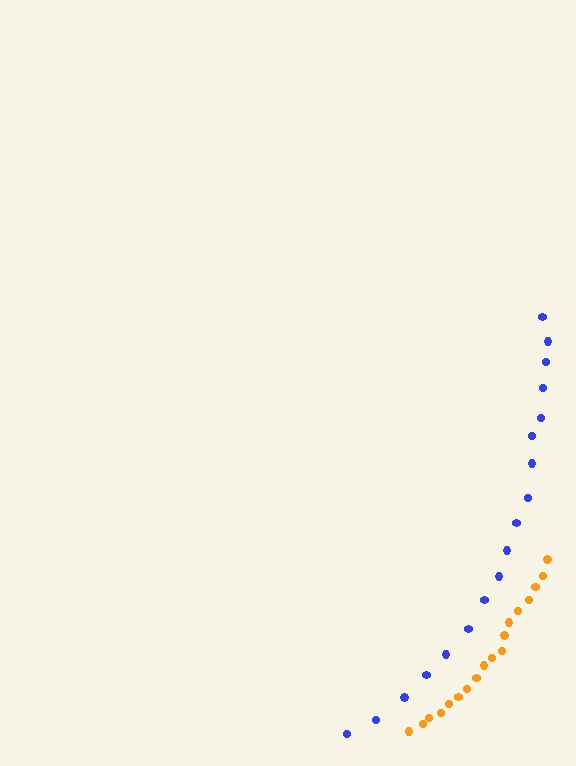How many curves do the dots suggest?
There are 2 distinct paths.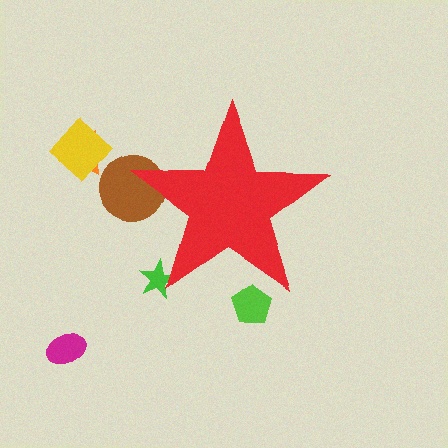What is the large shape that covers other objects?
A red star.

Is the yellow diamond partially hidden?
No, the yellow diamond is fully visible.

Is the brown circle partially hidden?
Yes, the brown circle is partially hidden behind the red star.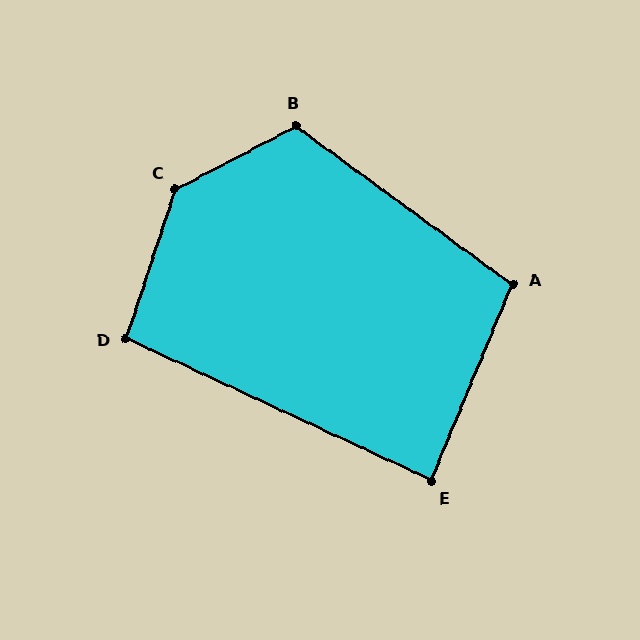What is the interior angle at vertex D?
Approximately 97 degrees (obtuse).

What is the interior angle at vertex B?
Approximately 116 degrees (obtuse).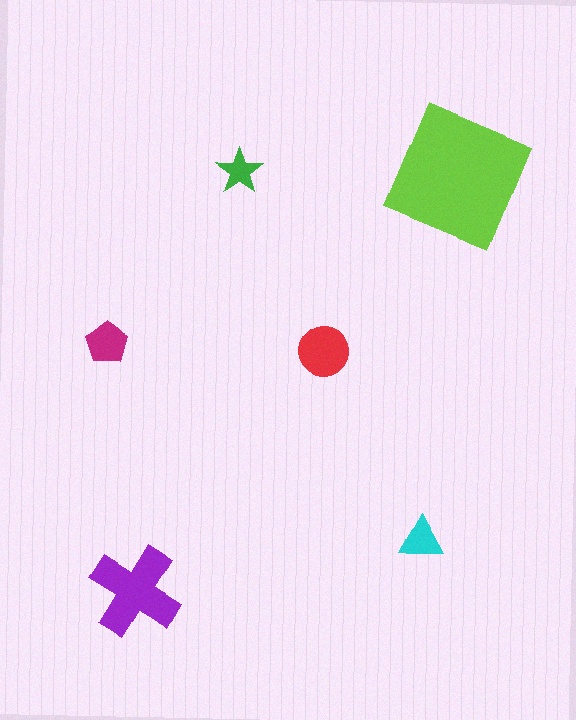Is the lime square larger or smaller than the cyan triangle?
Larger.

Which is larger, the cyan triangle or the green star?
The cyan triangle.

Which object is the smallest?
The green star.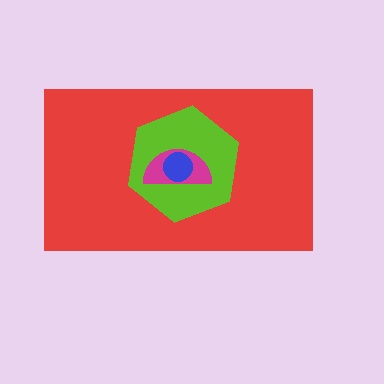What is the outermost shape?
The red rectangle.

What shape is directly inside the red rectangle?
The lime hexagon.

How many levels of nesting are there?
4.